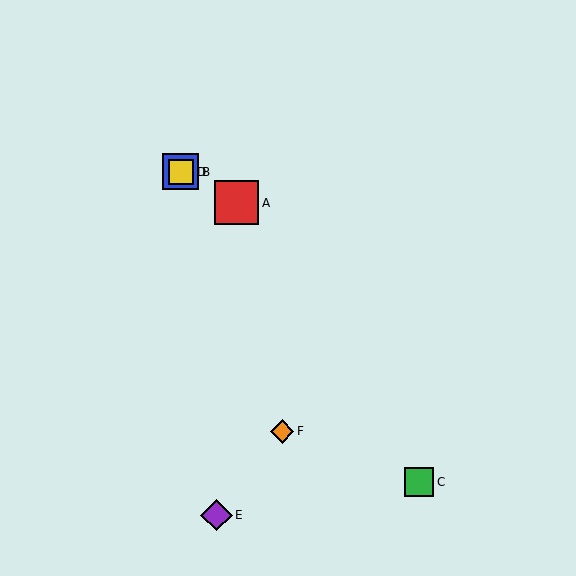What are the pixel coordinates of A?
Object A is at (237, 203).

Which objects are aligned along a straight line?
Objects A, B, D are aligned along a straight line.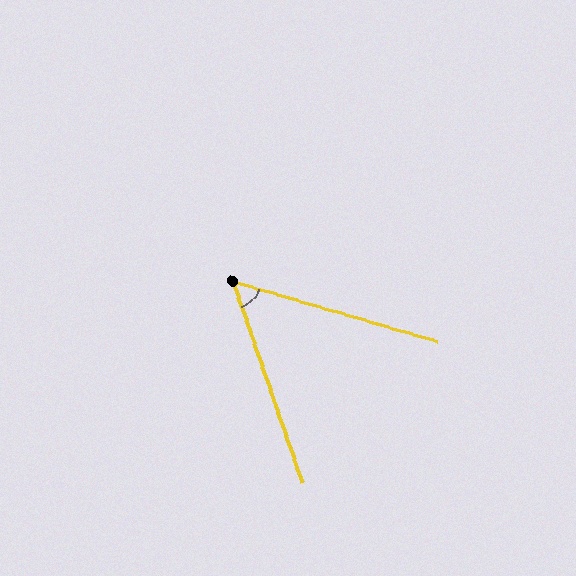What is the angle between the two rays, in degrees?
Approximately 55 degrees.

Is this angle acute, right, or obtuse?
It is acute.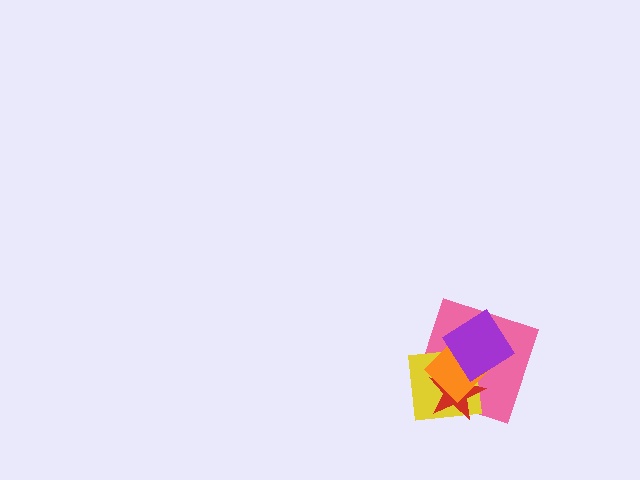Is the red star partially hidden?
Yes, it is partially covered by another shape.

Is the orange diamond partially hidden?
Yes, it is partially covered by another shape.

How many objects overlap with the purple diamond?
4 objects overlap with the purple diamond.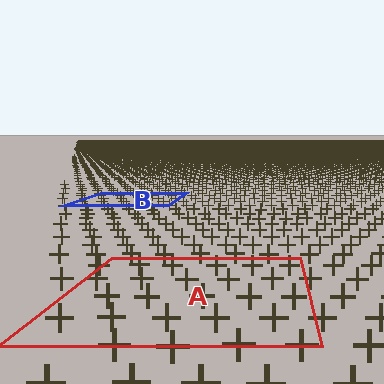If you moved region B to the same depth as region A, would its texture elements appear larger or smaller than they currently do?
They would appear larger. At a closer depth, the same texture elements are projected at a bigger on-screen size.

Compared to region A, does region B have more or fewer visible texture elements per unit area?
Region B has more texture elements per unit area — they are packed more densely because it is farther away.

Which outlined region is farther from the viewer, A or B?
Region B is farther from the viewer — the texture elements inside it appear smaller and more densely packed.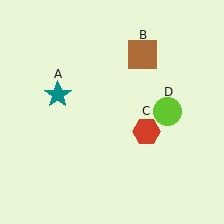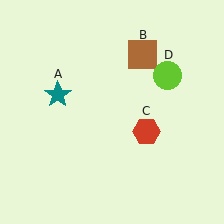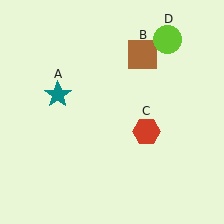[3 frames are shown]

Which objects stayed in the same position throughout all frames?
Teal star (object A) and brown square (object B) and red hexagon (object C) remained stationary.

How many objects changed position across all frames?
1 object changed position: lime circle (object D).